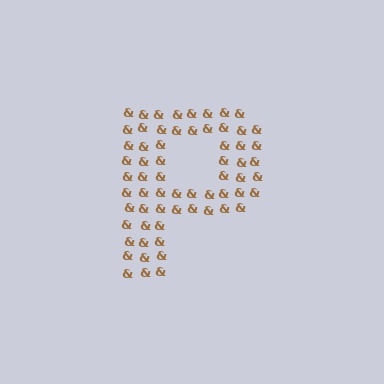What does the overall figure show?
The overall figure shows the letter P.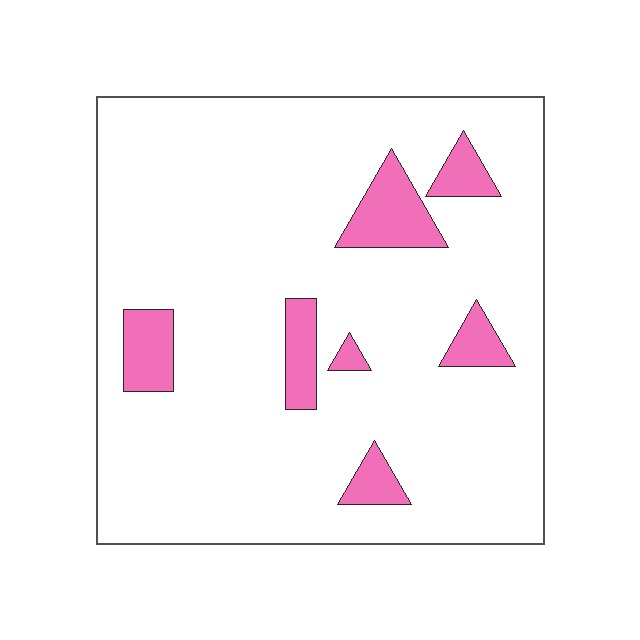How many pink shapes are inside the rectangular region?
7.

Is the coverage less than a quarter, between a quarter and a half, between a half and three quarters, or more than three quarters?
Less than a quarter.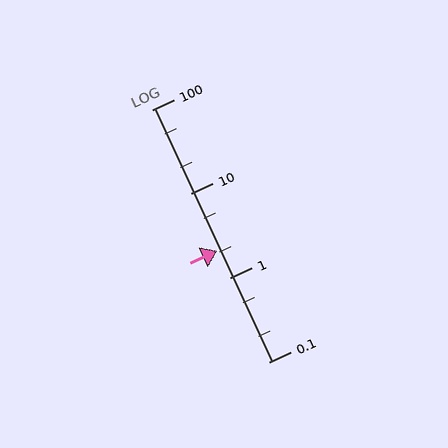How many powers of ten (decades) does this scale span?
The scale spans 3 decades, from 0.1 to 100.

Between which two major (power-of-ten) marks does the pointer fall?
The pointer is between 1 and 10.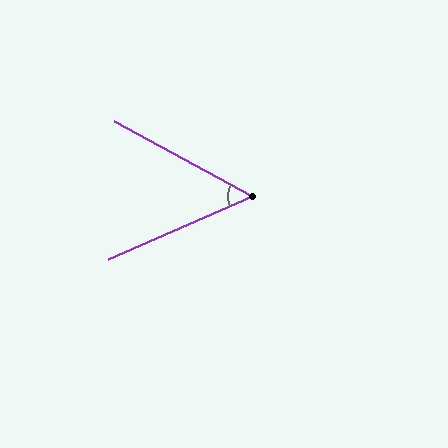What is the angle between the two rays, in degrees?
Approximately 52 degrees.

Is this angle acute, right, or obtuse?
It is acute.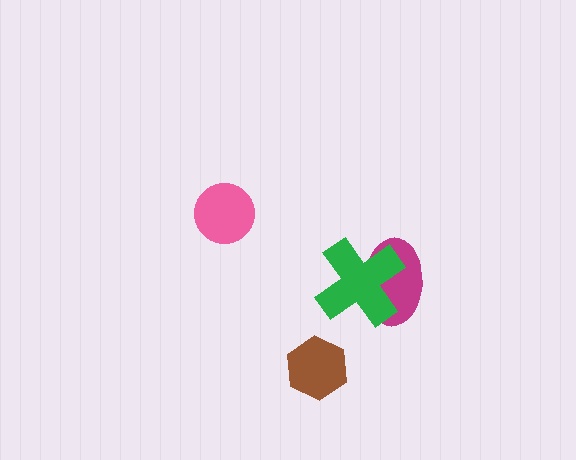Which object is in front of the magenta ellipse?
The green cross is in front of the magenta ellipse.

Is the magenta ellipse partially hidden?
Yes, it is partially covered by another shape.